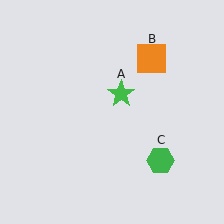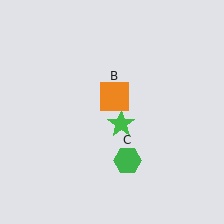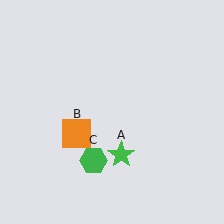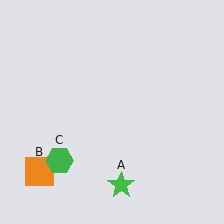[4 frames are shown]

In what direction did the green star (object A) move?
The green star (object A) moved down.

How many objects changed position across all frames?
3 objects changed position: green star (object A), orange square (object B), green hexagon (object C).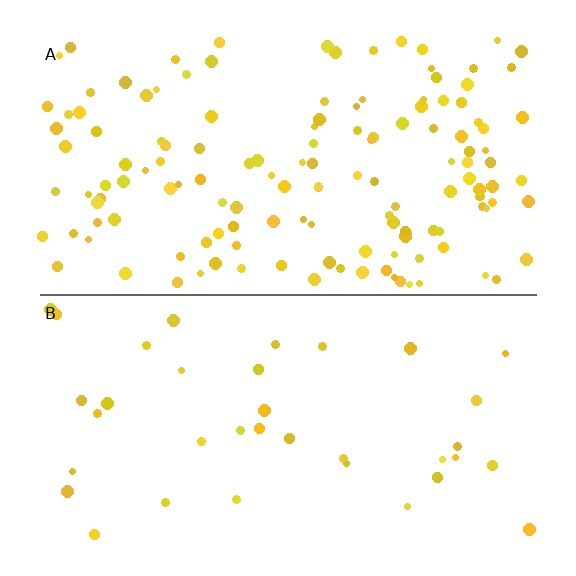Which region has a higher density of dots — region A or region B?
A (the top).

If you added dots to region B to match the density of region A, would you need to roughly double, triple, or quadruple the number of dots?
Approximately quadruple.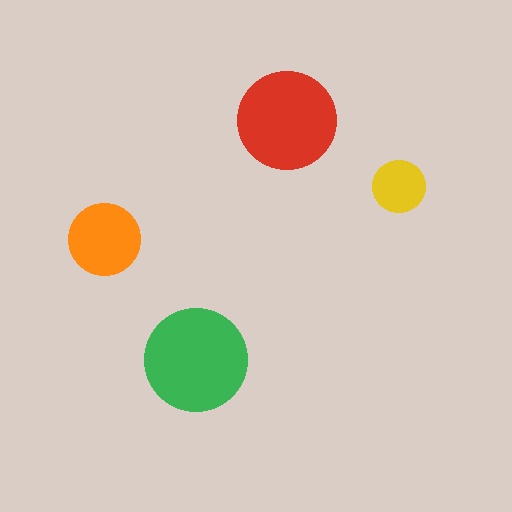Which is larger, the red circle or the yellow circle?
The red one.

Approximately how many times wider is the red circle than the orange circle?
About 1.5 times wider.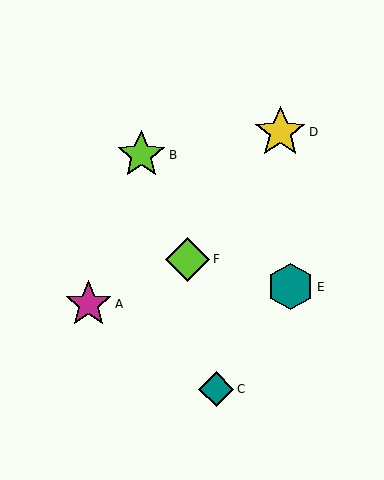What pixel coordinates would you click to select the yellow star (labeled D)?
Click at (280, 132) to select the yellow star D.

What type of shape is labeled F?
Shape F is a lime diamond.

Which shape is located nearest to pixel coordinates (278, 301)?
The teal hexagon (labeled E) at (291, 287) is nearest to that location.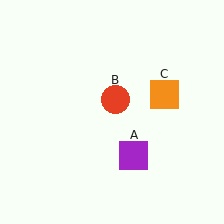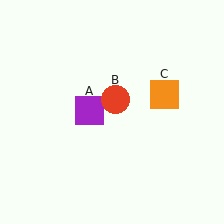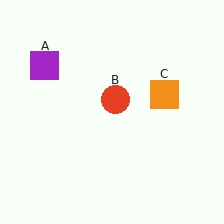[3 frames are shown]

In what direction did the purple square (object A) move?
The purple square (object A) moved up and to the left.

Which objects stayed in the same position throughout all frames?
Red circle (object B) and orange square (object C) remained stationary.